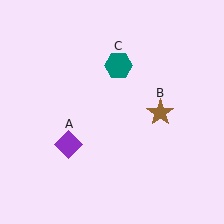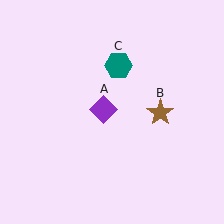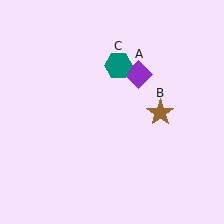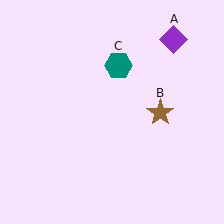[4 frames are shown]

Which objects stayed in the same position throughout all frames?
Brown star (object B) and teal hexagon (object C) remained stationary.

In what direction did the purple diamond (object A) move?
The purple diamond (object A) moved up and to the right.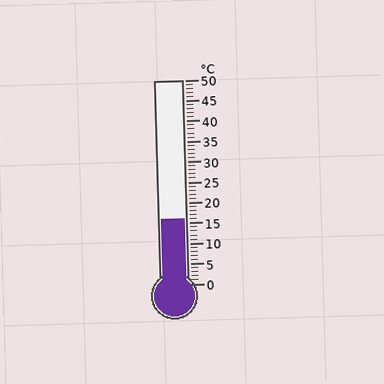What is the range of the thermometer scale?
The thermometer scale ranges from 0°C to 50°C.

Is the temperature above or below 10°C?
The temperature is above 10°C.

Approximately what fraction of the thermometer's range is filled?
The thermometer is filled to approximately 30% of its range.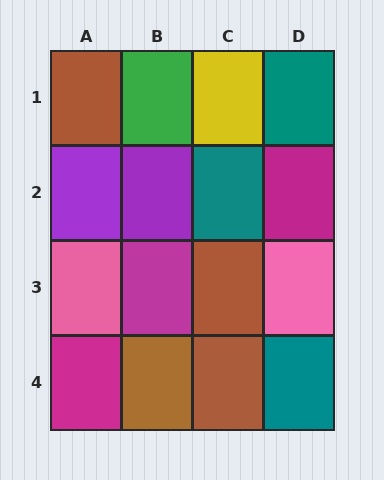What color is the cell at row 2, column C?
Teal.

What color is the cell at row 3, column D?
Pink.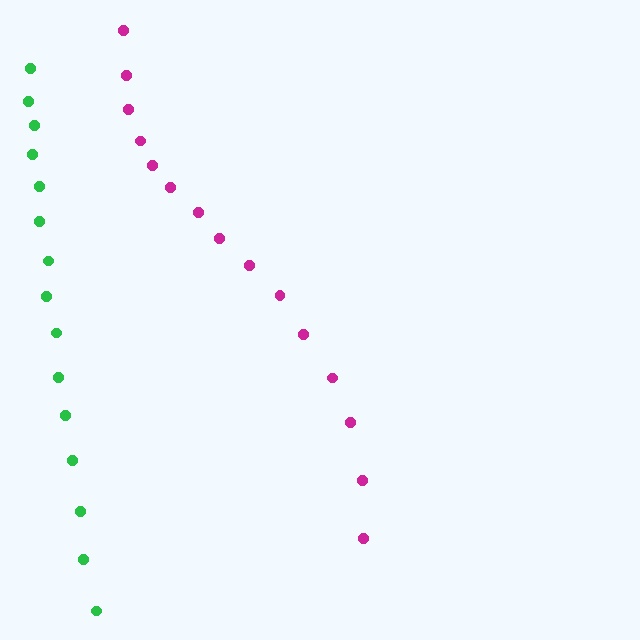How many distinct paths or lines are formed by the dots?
There are 2 distinct paths.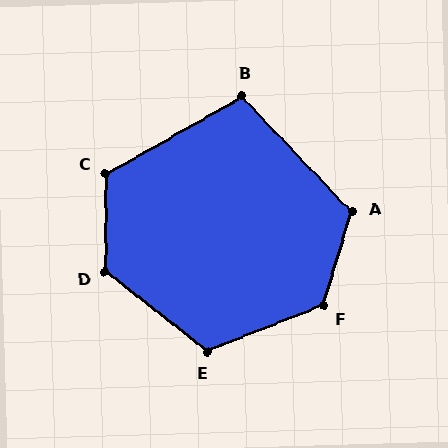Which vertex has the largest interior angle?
F, at approximately 128 degrees.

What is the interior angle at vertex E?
Approximately 121 degrees (obtuse).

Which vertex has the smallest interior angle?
B, at approximately 104 degrees.